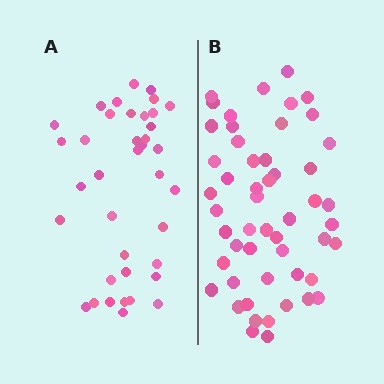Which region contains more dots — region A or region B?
Region B (the right region) has more dots.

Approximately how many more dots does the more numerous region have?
Region B has approximately 15 more dots than region A.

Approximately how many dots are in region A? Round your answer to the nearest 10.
About 40 dots. (The exact count is 38, which rounds to 40.)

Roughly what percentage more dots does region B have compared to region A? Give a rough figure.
About 35% more.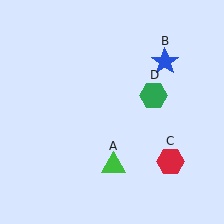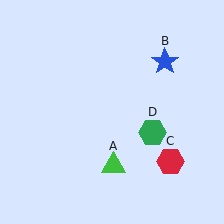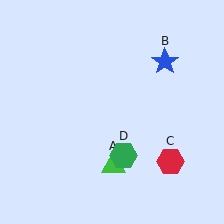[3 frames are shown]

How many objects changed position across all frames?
1 object changed position: green hexagon (object D).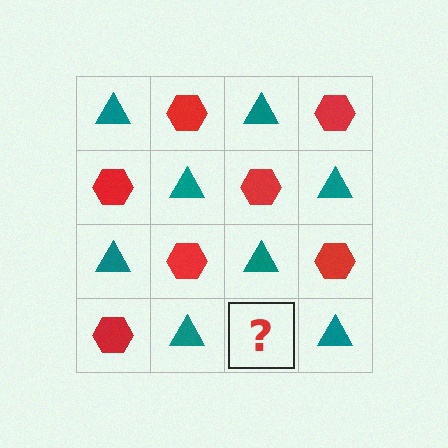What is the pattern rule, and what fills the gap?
The rule is that it alternates teal triangle and red hexagon in a checkerboard pattern. The gap should be filled with a red hexagon.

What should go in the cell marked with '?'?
The missing cell should contain a red hexagon.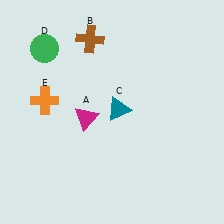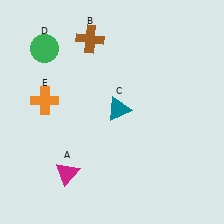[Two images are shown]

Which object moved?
The magenta triangle (A) moved down.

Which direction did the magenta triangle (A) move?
The magenta triangle (A) moved down.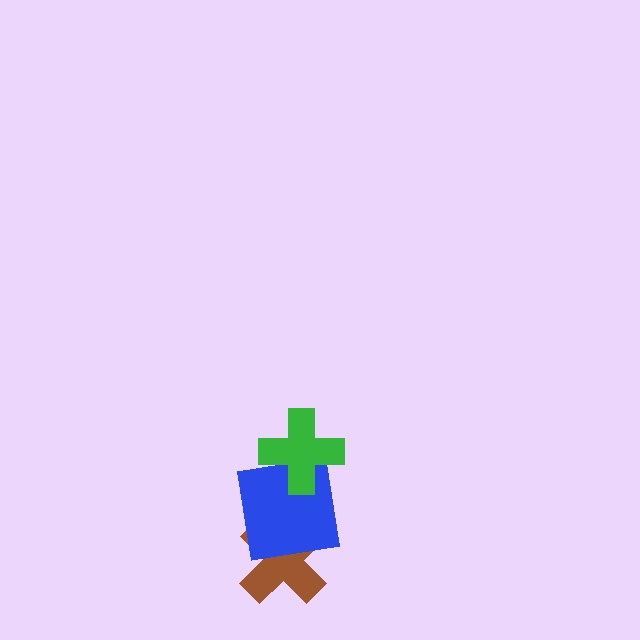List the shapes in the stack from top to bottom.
From top to bottom: the green cross, the blue square, the brown cross.